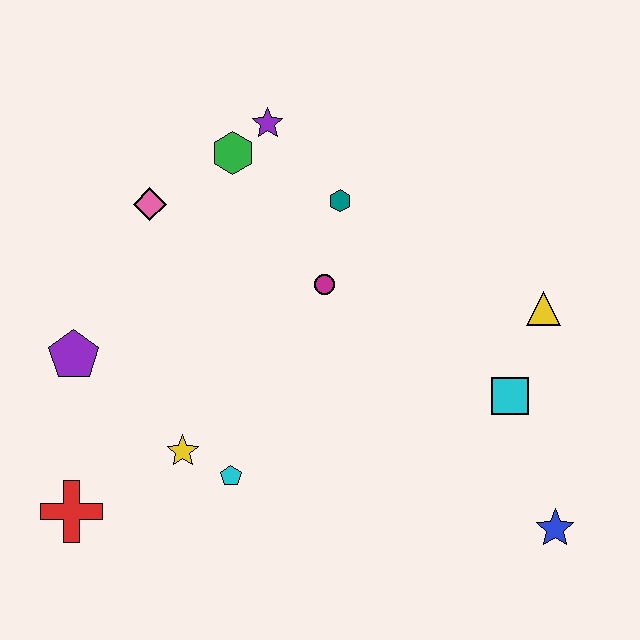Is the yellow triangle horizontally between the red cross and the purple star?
No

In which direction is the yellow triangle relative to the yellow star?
The yellow triangle is to the right of the yellow star.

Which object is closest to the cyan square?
The yellow triangle is closest to the cyan square.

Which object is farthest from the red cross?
The yellow triangle is farthest from the red cross.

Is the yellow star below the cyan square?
Yes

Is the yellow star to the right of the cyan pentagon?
No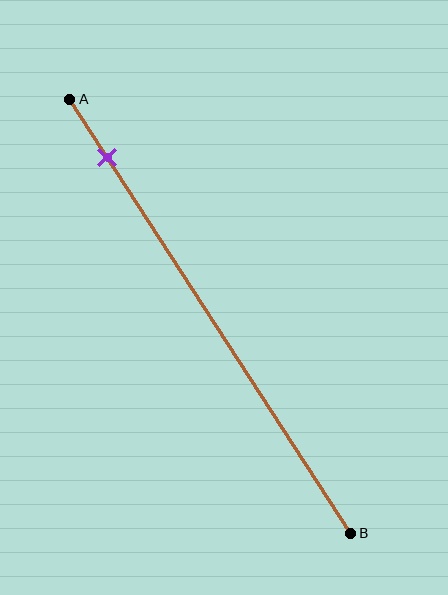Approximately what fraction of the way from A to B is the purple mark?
The purple mark is approximately 15% of the way from A to B.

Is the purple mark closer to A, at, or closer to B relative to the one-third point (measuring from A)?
The purple mark is closer to point A than the one-third point of segment AB.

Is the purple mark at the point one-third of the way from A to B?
No, the mark is at about 15% from A, not at the 33% one-third point.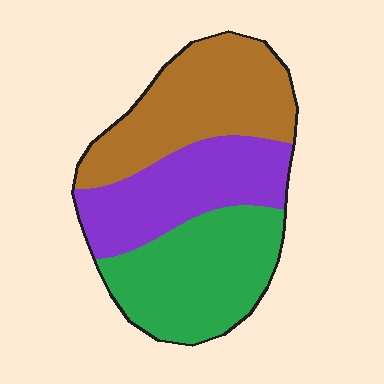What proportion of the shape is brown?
Brown covers 35% of the shape.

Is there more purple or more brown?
Brown.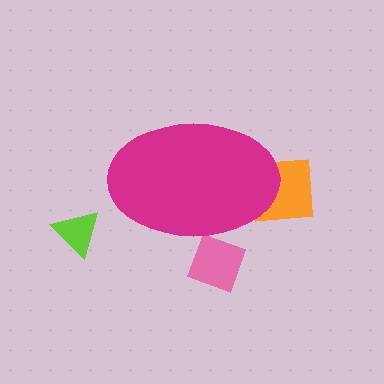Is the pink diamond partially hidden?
Yes, the pink diamond is partially hidden behind the magenta ellipse.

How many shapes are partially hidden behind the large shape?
2 shapes are partially hidden.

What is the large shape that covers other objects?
A magenta ellipse.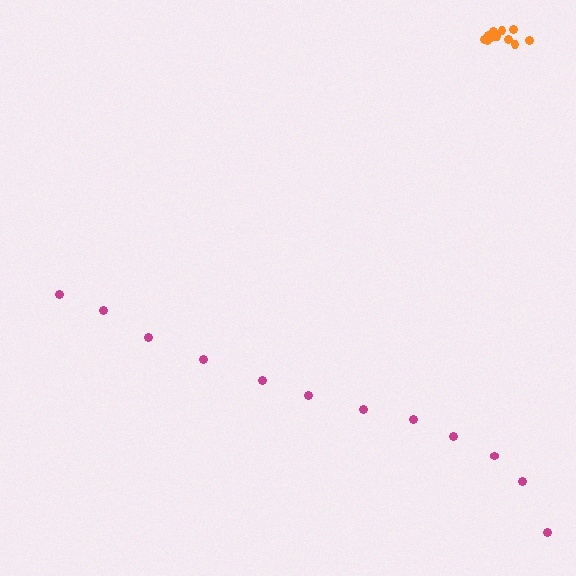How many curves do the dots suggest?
There are 2 distinct paths.